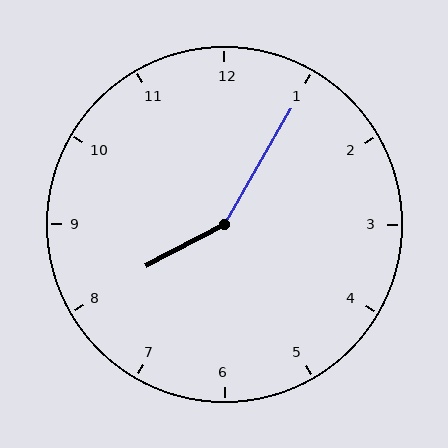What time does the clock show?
8:05.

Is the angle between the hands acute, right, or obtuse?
It is obtuse.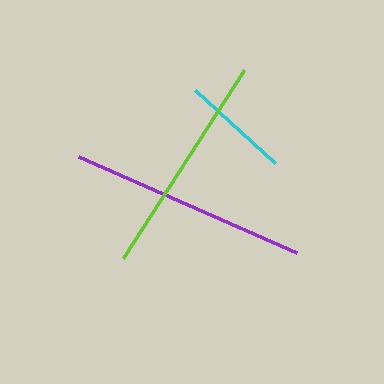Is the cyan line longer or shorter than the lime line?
The lime line is longer than the cyan line.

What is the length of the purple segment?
The purple segment is approximately 239 pixels long.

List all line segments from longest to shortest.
From longest to shortest: purple, lime, cyan.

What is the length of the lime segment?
The lime segment is approximately 224 pixels long.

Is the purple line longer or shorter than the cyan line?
The purple line is longer than the cyan line.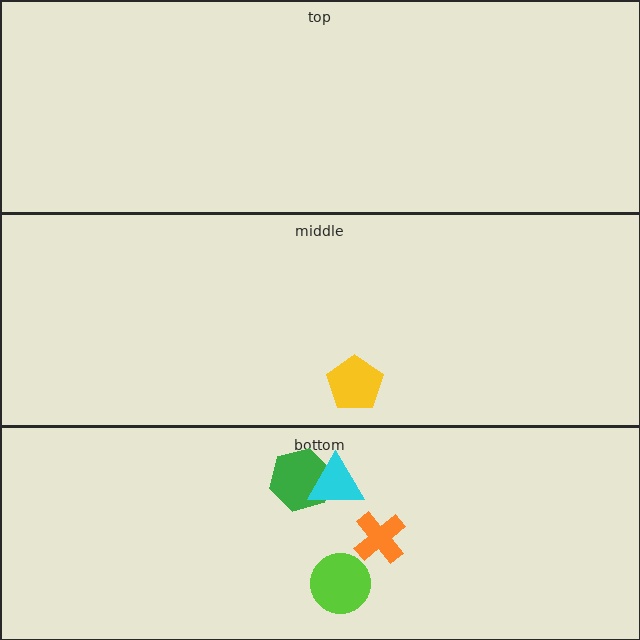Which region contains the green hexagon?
The bottom region.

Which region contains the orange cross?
The bottom region.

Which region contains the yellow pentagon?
The middle region.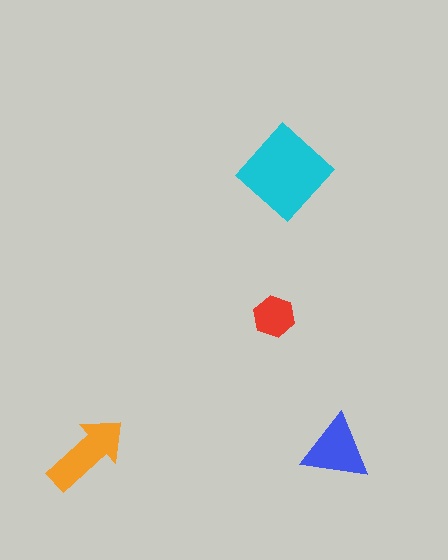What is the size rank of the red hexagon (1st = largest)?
4th.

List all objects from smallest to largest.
The red hexagon, the blue triangle, the orange arrow, the cyan diamond.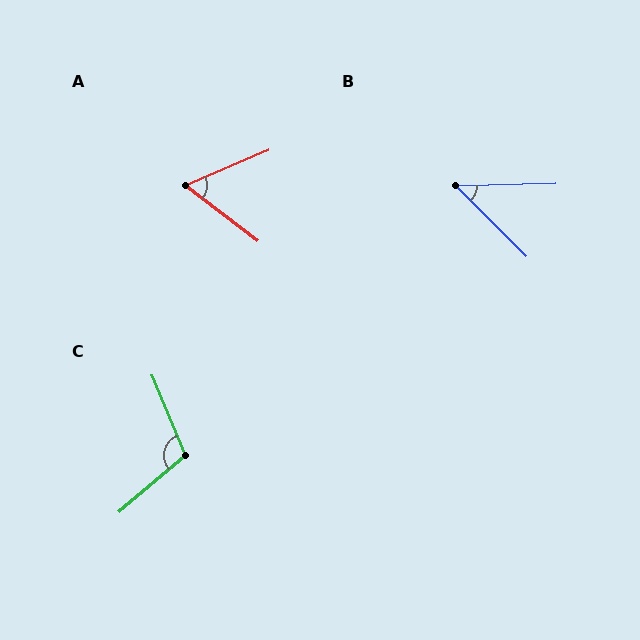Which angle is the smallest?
B, at approximately 47 degrees.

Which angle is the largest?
C, at approximately 108 degrees.